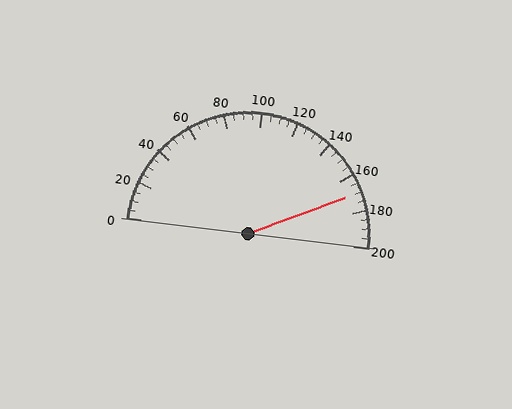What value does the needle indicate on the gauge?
The needle indicates approximately 170.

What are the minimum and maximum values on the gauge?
The gauge ranges from 0 to 200.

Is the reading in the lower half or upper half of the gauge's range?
The reading is in the upper half of the range (0 to 200).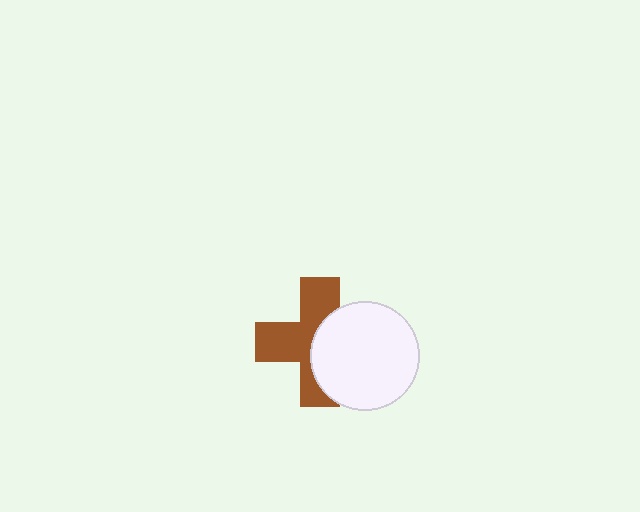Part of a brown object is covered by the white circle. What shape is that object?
It is a cross.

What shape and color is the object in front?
The object in front is a white circle.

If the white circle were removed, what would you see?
You would see the complete brown cross.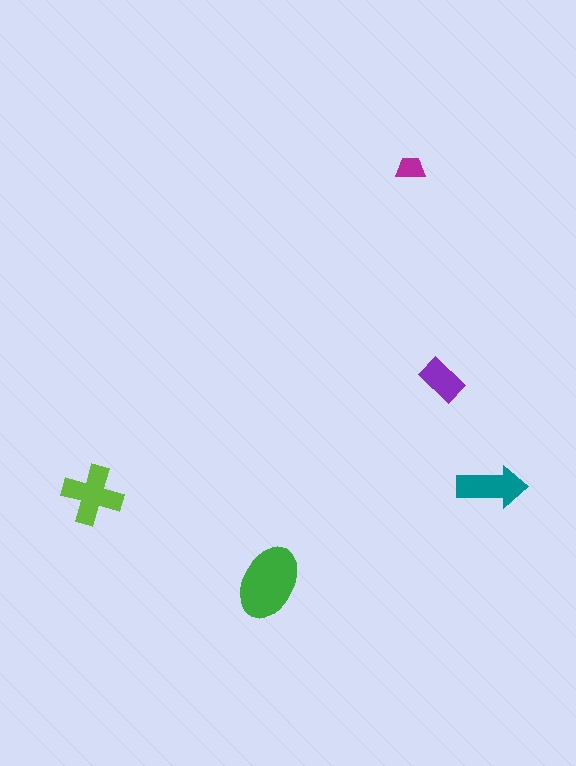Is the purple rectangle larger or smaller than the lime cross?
Smaller.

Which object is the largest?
The green ellipse.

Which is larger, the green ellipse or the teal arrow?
The green ellipse.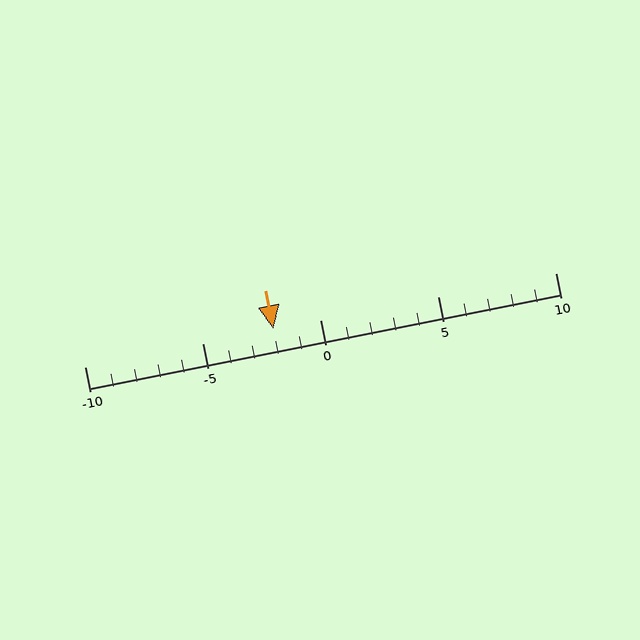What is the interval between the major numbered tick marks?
The major tick marks are spaced 5 units apart.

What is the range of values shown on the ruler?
The ruler shows values from -10 to 10.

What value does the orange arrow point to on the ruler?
The orange arrow points to approximately -2.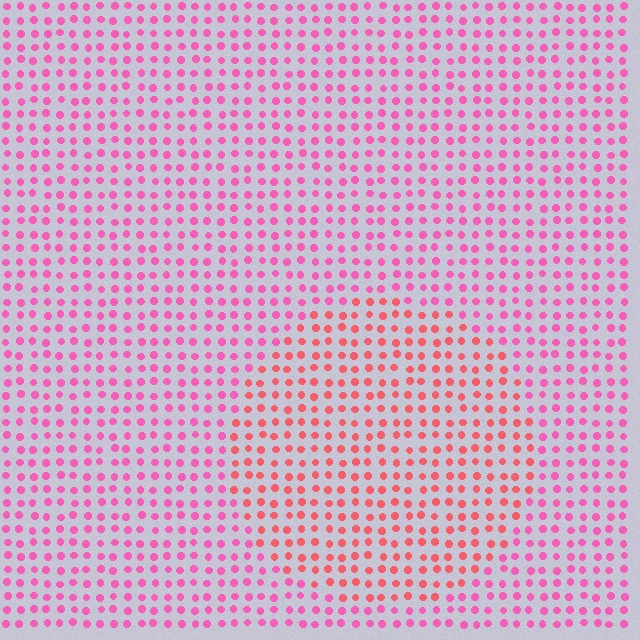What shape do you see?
I see a circle.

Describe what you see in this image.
The image is filled with small pink elements in a uniform arrangement. A circle-shaped region is visible where the elements are tinted to a slightly different hue, forming a subtle color boundary.